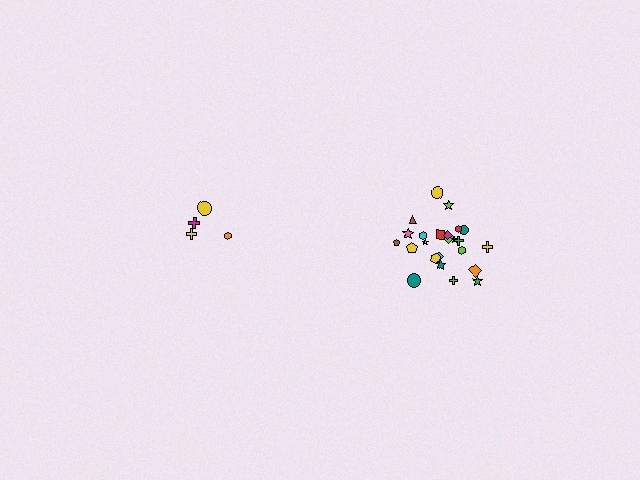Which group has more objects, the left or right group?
The right group.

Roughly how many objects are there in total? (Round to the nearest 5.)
Roughly 30 objects in total.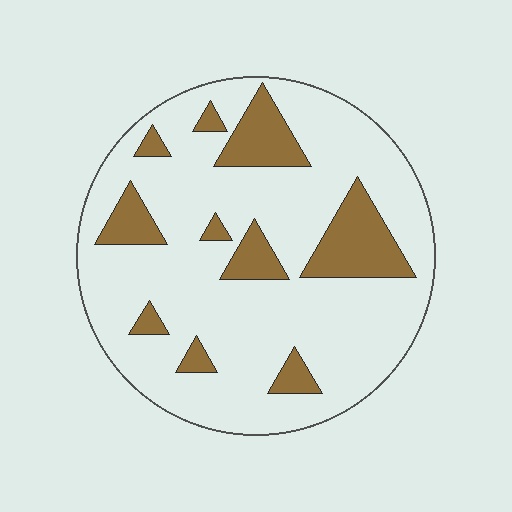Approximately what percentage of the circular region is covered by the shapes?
Approximately 20%.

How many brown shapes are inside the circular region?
10.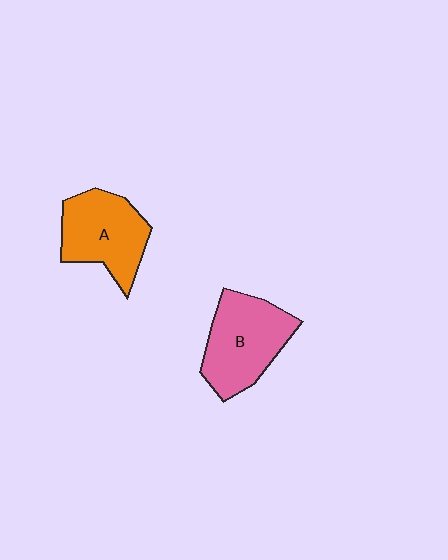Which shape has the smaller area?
Shape A (orange).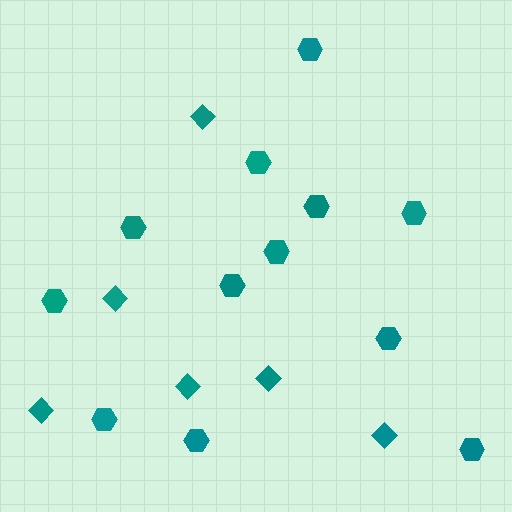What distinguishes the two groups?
There are 2 groups: one group of hexagons (12) and one group of diamonds (6).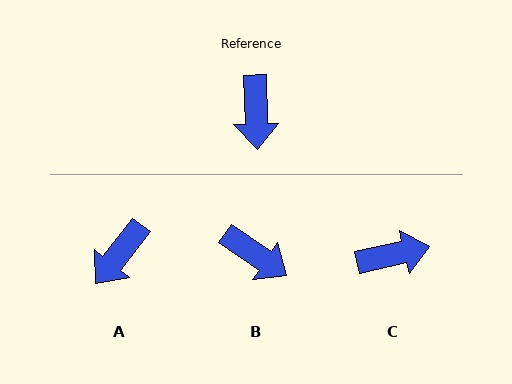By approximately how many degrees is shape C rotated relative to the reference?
Approximately 101 degrees counter-clockwise.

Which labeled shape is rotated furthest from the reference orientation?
C, about 101 degrees away.